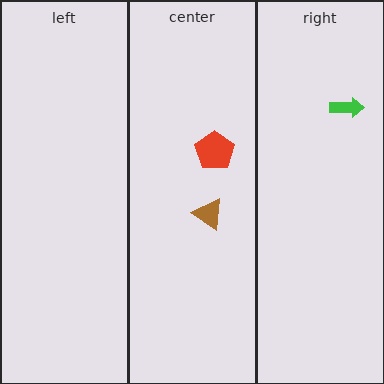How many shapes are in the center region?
2.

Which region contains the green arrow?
The right region.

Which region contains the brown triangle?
The center region.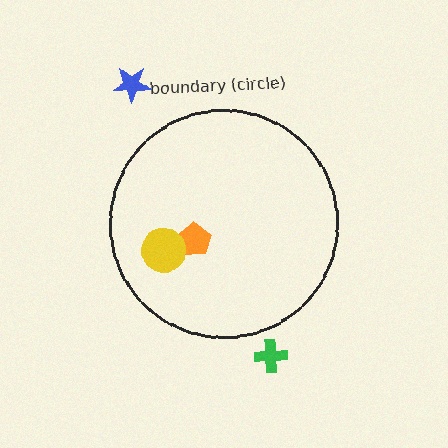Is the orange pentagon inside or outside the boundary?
Inside.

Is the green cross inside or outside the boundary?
Outside.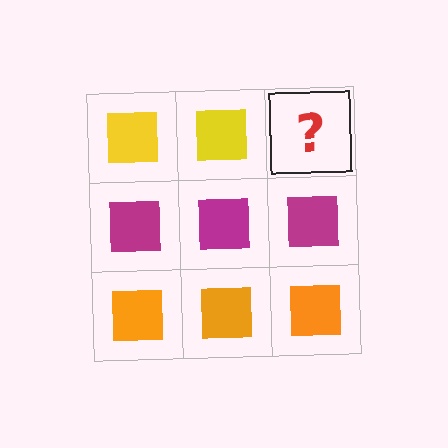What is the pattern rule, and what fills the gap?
The rule is that each row has a consistent color. The gap should be filled with a yellow square.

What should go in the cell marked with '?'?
The missing cell should contain a yellow square.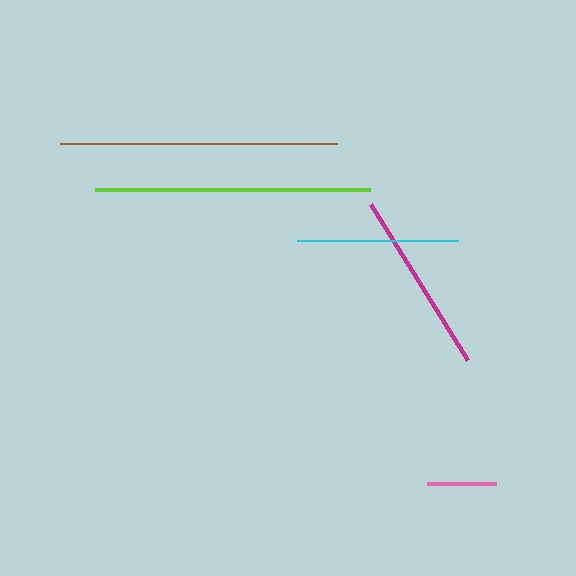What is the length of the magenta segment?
The magenta segment is approximately 184 pixels long.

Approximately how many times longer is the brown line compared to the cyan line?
The brown line is approximately 1.7 times the length of the cyan line.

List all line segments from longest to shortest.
From longest to shortest: brown, lime, magenta, cyan, pink.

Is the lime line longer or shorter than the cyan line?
The lime line is longer than the cyan line.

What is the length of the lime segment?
The lime segment is approximately 275 pixels long.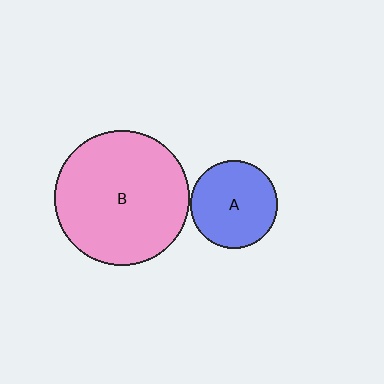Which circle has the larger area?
Circle B (pink).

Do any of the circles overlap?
No, none of the circles overlap.